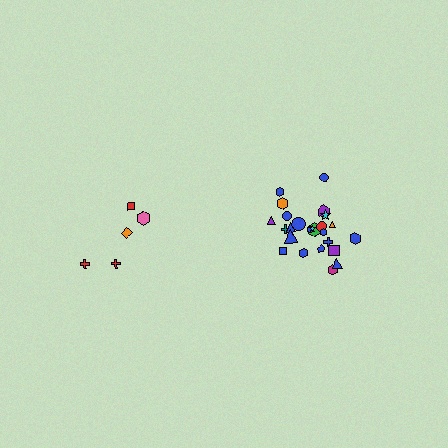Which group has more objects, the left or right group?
The right group.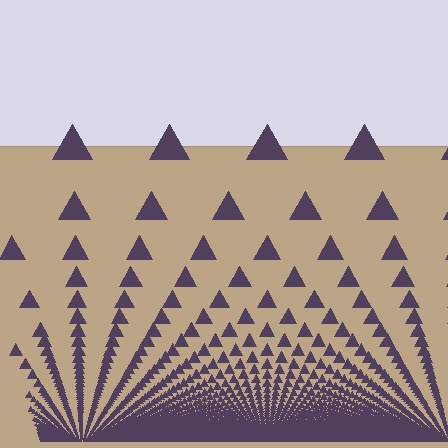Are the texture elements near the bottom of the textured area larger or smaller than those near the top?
Smaller. The gradient is inverted — elements near the bottom are smaller and denser.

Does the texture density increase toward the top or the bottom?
Density increases toward the bottom.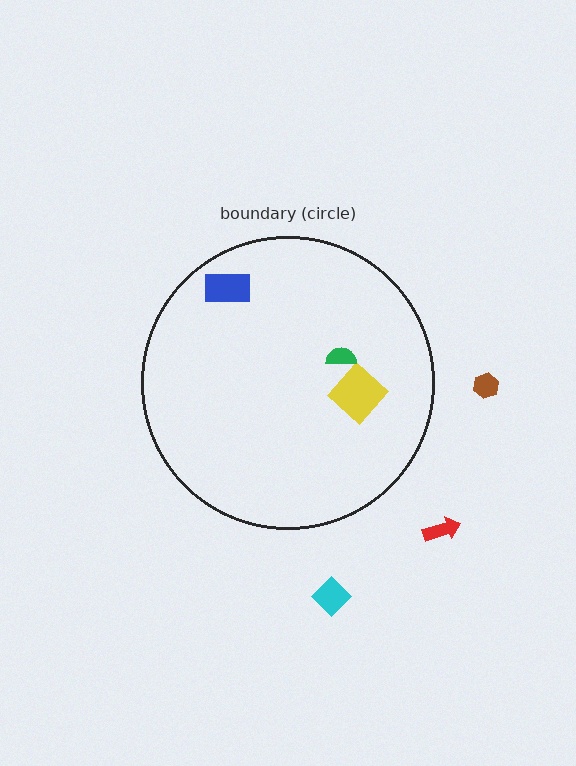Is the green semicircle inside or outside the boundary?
Inside.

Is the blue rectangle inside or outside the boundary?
Inside.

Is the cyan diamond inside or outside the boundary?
Outside.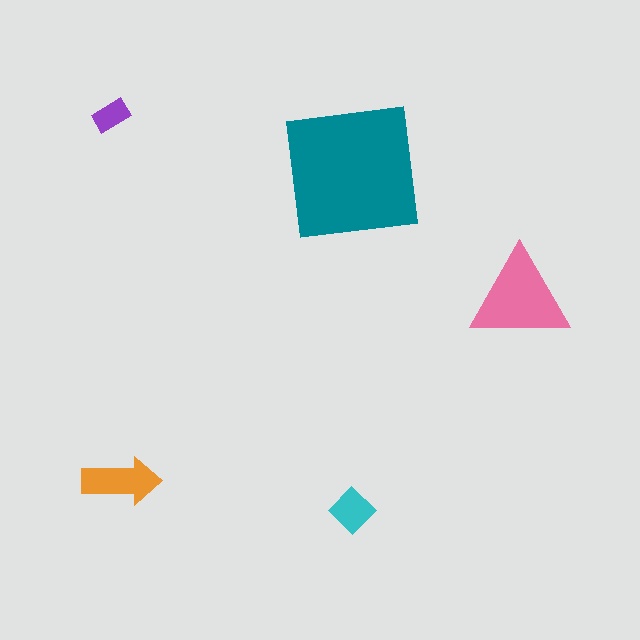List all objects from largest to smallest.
The teal square, the pink triangle, the orange arrow, the cyan diamond, the purple rectangle.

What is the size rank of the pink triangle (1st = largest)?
2nd.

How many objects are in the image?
There are 5 objects in the image.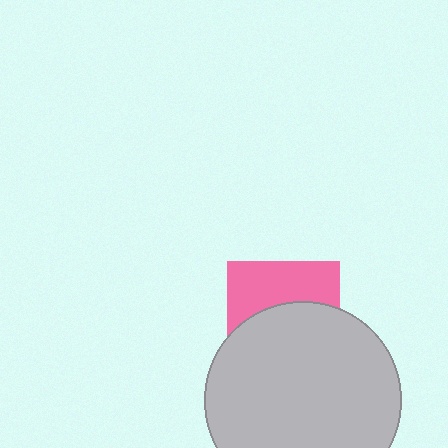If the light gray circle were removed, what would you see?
You would see the complete pink square.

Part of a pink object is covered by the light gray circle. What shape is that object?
It is a square.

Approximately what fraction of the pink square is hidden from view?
Roughly 57% of the pink square is hidden behind the light gray circle.